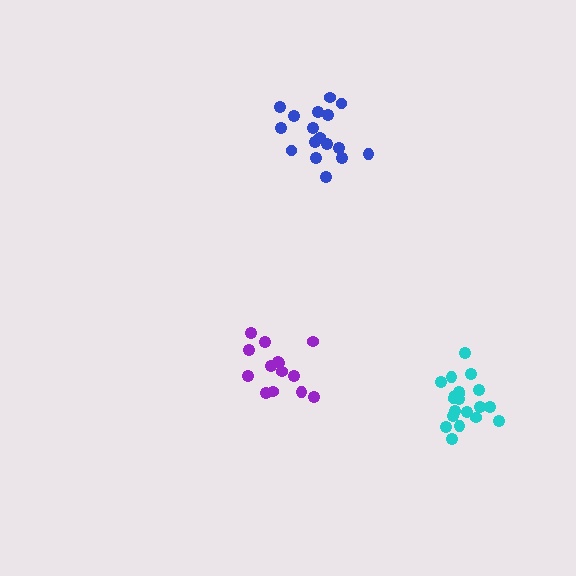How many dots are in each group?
Group 1: 14 dots, Group 2: 17 dots, Group 3: 20 dots (51 total).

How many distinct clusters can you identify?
There are 3 distinct clusters.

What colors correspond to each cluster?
The clusters are colored: purple, blue, cyan.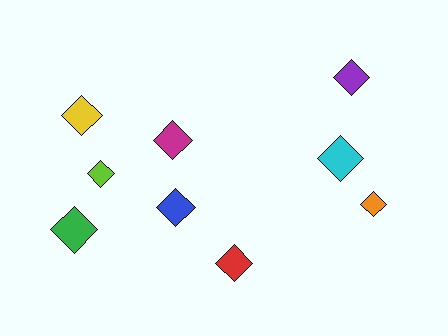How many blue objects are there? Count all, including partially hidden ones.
There is 1 blue object.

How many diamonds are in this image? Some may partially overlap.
There are 9 diamonds.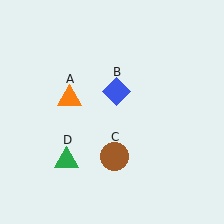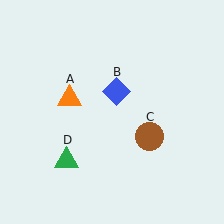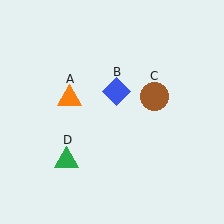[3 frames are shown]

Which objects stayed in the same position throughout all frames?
Orange triangle (object A) and blue diamond (object B) and green triangle (object D) remained stationary.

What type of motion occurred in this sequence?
The brown circle (object C) rotated counterclockwise around the center of the scene.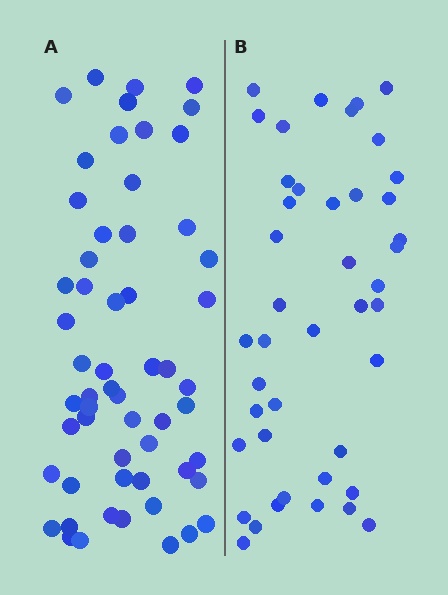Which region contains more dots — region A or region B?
Region A (the left region) has more dots.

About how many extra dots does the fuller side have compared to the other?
Region A has approximately 15 more dots than region B.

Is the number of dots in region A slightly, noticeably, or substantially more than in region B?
Region A has noticeably more, but not dramatically so. The ratio is roughly 1.3 to 1.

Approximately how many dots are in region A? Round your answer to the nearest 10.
About 60 dots. (The exact count is 57, which rounds to 60.)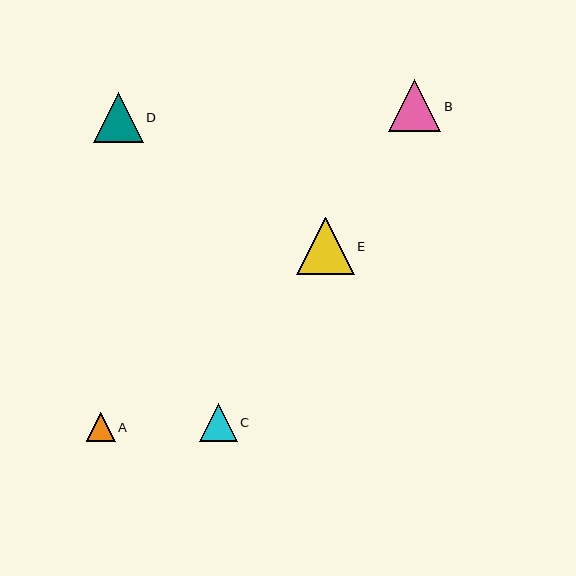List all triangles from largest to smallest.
From largest to smallest: E, B, D, C, A.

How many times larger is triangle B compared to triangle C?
Triangle B is approximately 1.4 times the size of triangle C.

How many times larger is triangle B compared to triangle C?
Triangle B is approximately 1.4 times the size of triangle C.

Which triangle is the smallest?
Triangle A is the smallest with a size of approximately 29 pixels.